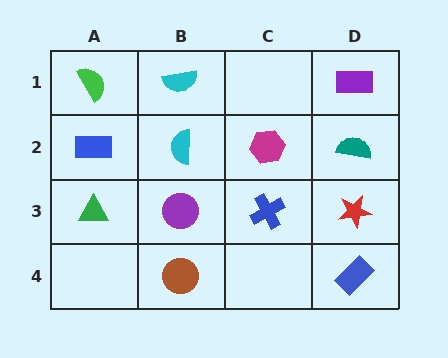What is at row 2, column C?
A magenta hexagon.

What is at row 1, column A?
A green semicircle.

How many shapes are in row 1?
3 shapes.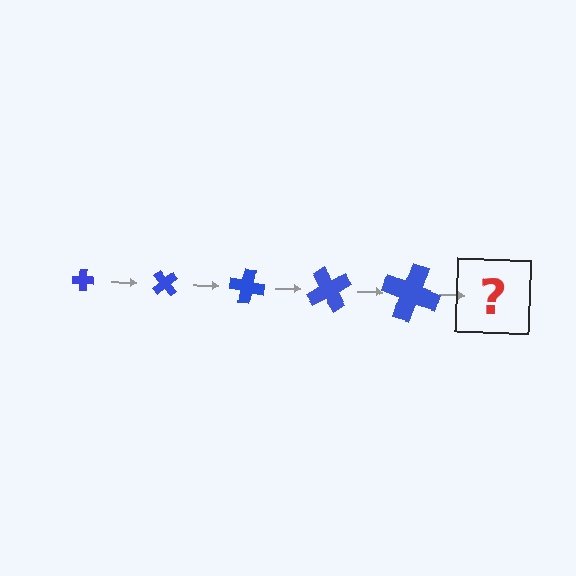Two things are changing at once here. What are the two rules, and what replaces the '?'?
The two rules are that the cross grows larger each step and it rotates 50 degrees each step. The '?' should be a cross, larger than the previous one and rotated 250 degrees from the start.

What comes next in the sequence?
The next element should be a cross, larger than the previous one and rotated 250 degrees from the start.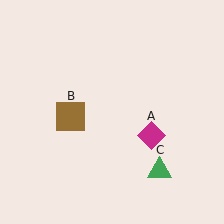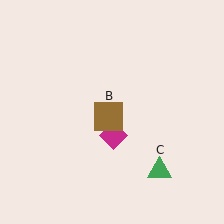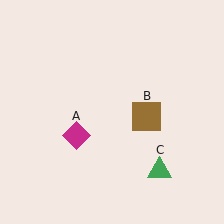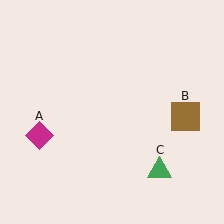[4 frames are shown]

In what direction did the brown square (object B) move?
The brown square (object B) moved right.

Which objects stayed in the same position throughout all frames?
Green triangle (object C) remained stationary.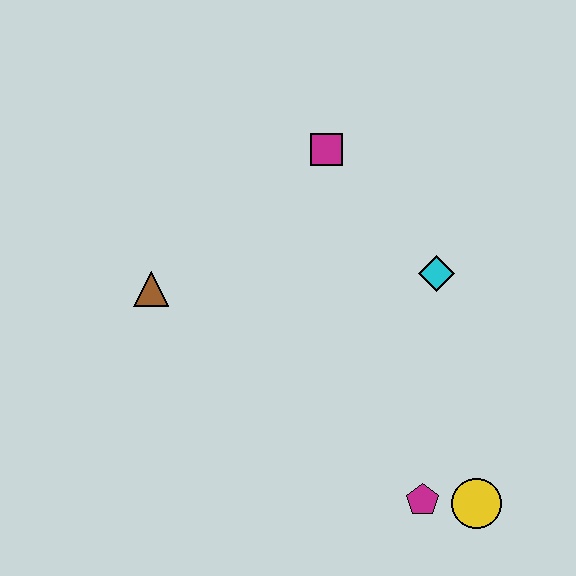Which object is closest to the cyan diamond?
The magenta square is closest to the cyan diamond.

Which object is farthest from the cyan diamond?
The brown triangle is farthest from the cyan diamond.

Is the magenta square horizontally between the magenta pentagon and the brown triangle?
Yes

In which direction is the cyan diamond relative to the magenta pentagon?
The cyan diamond is above the magenta pentagon.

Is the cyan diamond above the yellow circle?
Yes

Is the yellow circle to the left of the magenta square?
No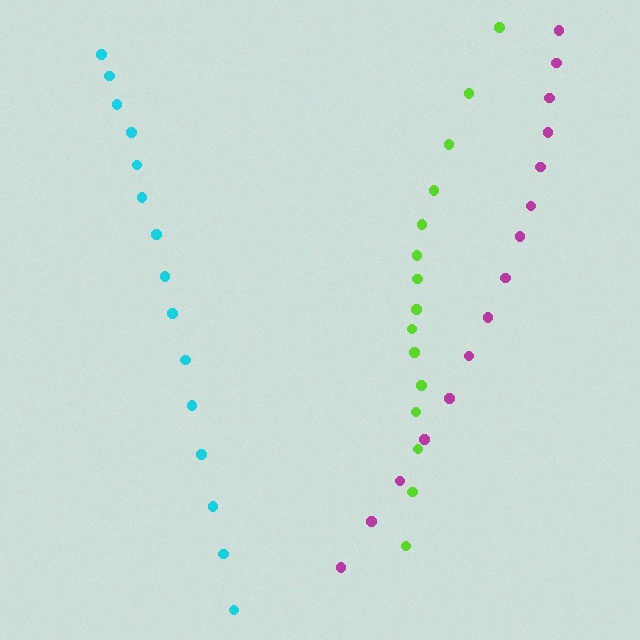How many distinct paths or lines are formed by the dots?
There are 3 distinct paths.